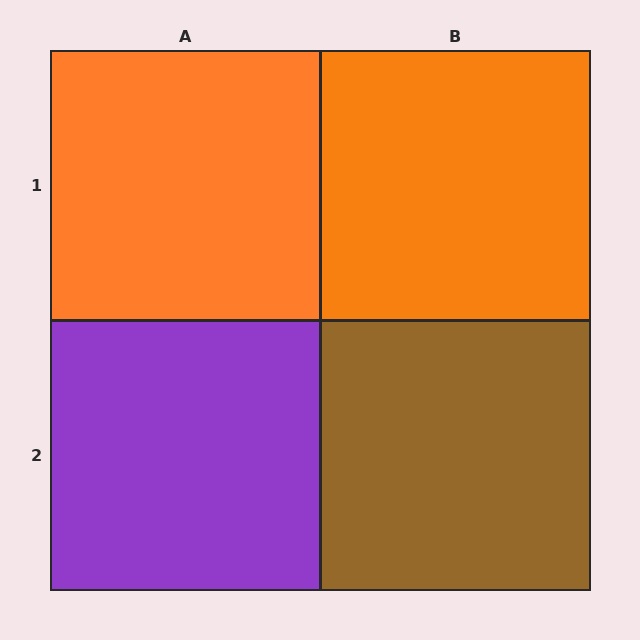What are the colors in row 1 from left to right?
Orange, orange.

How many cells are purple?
1 cell is purple.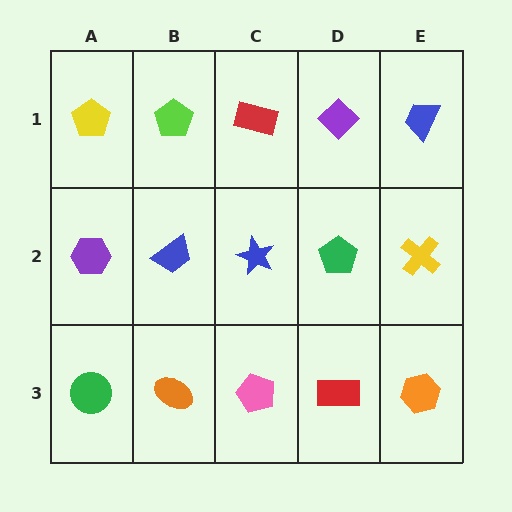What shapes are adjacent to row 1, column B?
A blue trapezoid (row 2, column B), a yellow pentagon (row 1, column A), a red rectangle (row 1, column C).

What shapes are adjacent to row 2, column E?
A blue trapezoid (row 1, column E), an orange hexagon (row 3, column E), a green pentagon (row 2, column D).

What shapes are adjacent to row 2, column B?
A lime pentagon (row 1, column B), an orange ellipse (row 3, column B), a purple hexagon (row 2, column A), a blue star (row 2, column C).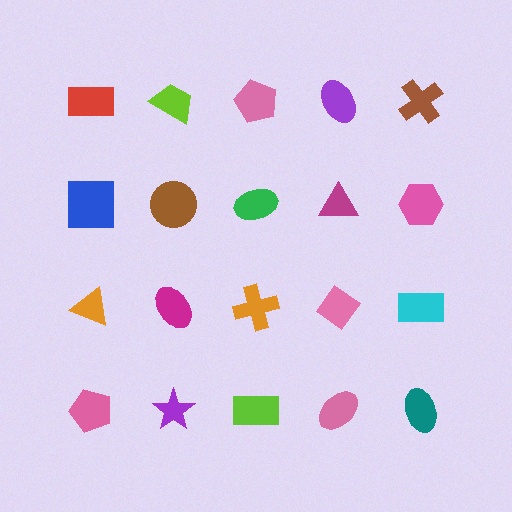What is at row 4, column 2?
A purple star.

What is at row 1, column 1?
A red rectangle.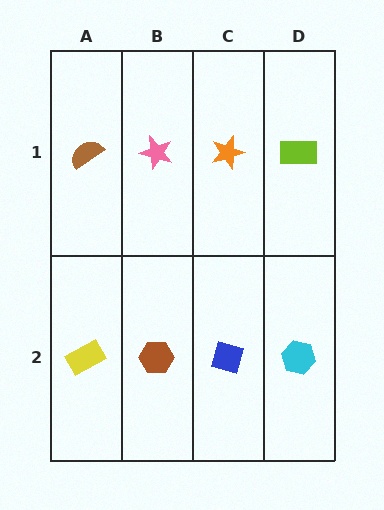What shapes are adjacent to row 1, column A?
A yellow rectangle (row 2, column A), a pink star (row 1, column B).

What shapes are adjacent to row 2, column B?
A pink star (row 1, column B), a yellow rectangle (row 2, column A), a blue diamond (row 2, column C).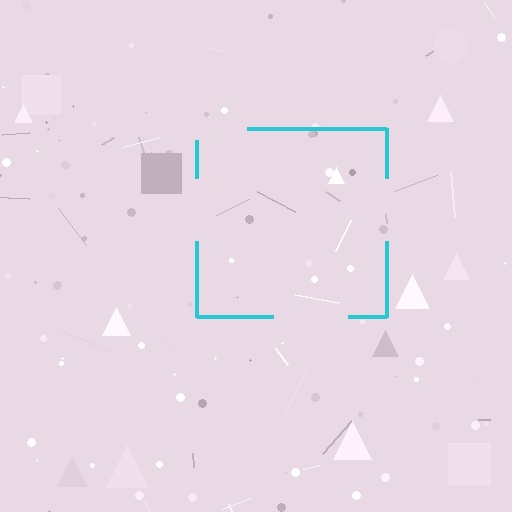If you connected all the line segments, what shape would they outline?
They would outline a square.